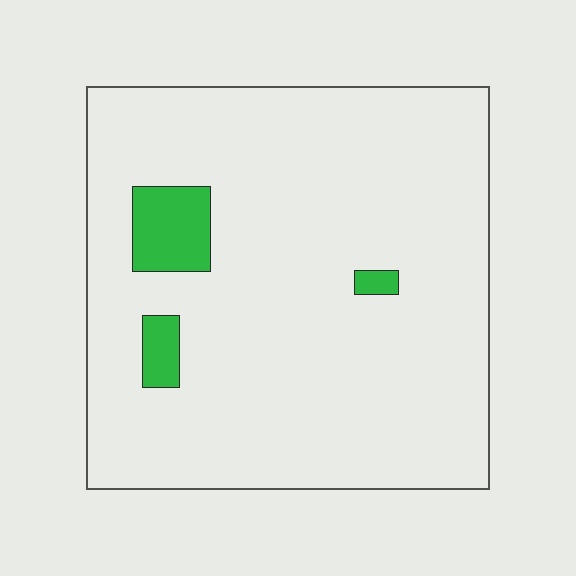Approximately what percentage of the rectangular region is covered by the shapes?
Approximately 5%.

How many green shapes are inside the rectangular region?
3.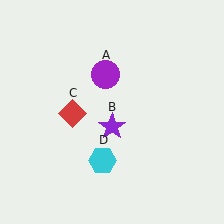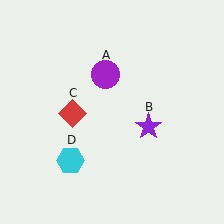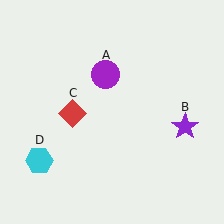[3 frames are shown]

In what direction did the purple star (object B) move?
The purple star (object B) moved right.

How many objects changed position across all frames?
2 objects changed position: purple star (object B), cyan hexagon (object D).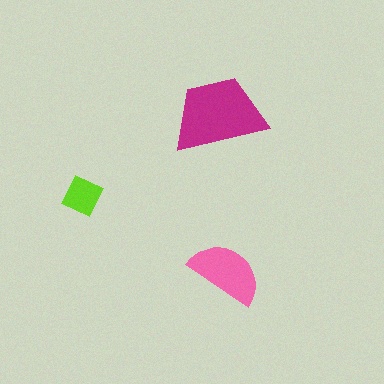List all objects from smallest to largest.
The lime square, the pink semicircle, the magenta trapezoid.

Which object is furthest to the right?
The pink semicircle is rightmost.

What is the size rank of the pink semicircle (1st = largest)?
2nd.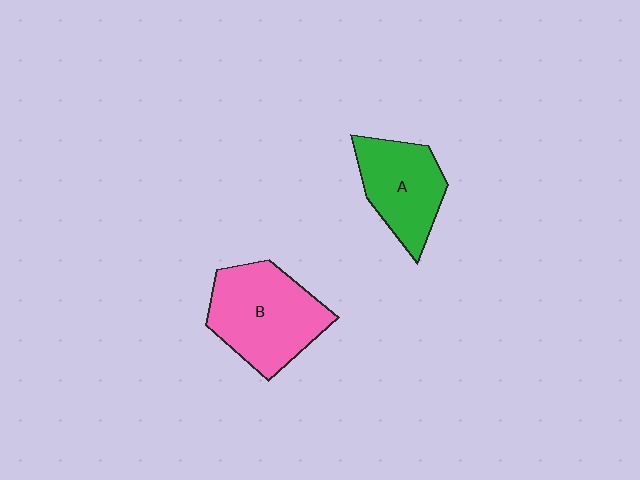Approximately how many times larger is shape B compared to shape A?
Approximately 1.3 times.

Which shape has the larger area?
Shape B (pink).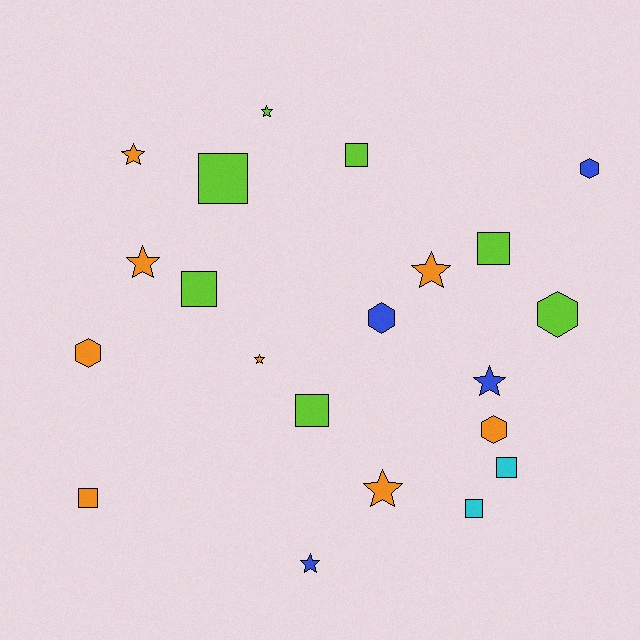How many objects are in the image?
There are 21 objects.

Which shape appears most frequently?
Square, with 8 objects.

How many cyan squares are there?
There are 2 cyan squares.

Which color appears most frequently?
Orange, with 8 objects.